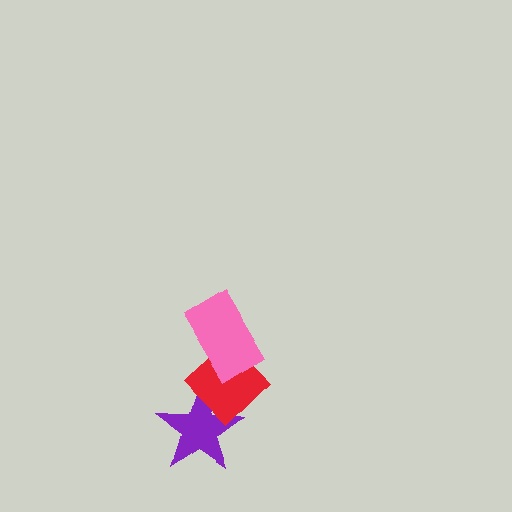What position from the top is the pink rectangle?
The pink rectangle is 1st from the top.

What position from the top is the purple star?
The purple star is 3rd from the top.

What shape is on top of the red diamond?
The pink rectangle is on top of the red diamond.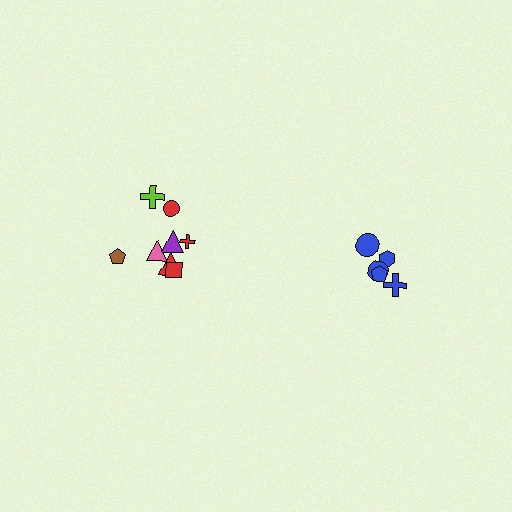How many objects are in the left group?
There are 8 objects.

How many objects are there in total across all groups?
There are 13 objects.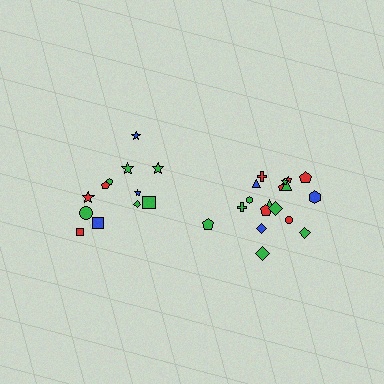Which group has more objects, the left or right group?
The right group.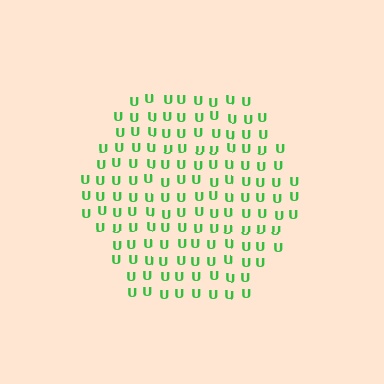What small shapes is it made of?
It is made of small letter U's.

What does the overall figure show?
The overall figure shows a hexagon.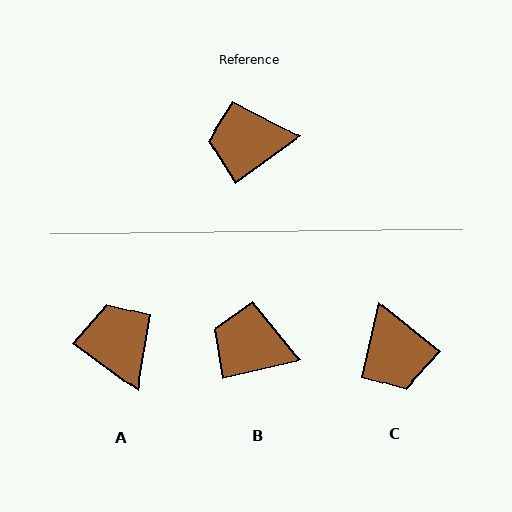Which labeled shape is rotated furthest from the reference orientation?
C, about 105 degrees away.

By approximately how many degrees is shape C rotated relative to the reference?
Approximately 105 degrees counter-clockwise.